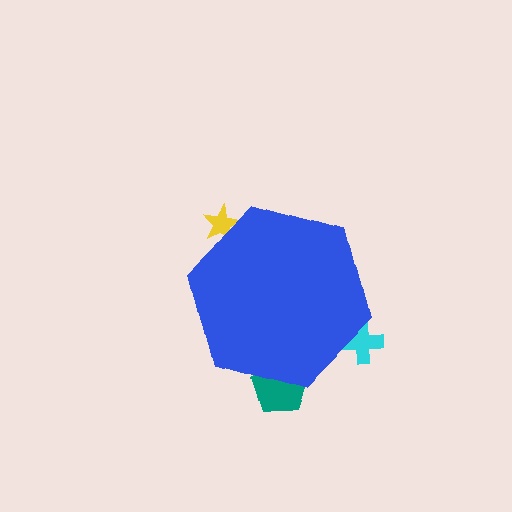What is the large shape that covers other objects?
A blue hexagon.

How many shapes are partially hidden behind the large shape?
3 shapes are partially hidden.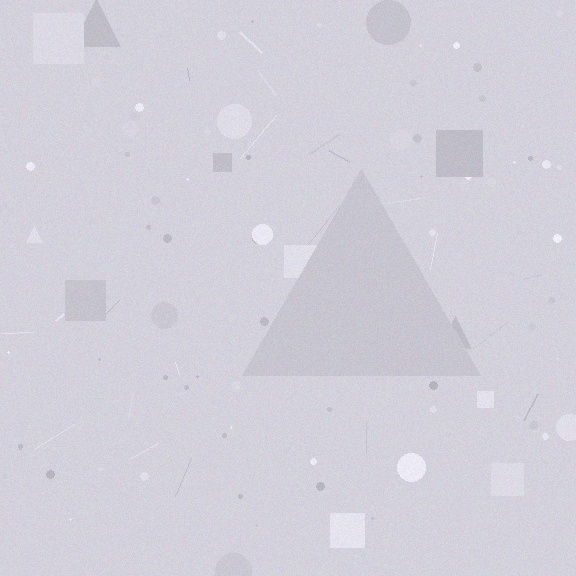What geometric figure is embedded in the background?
A triangle is embedded in the background.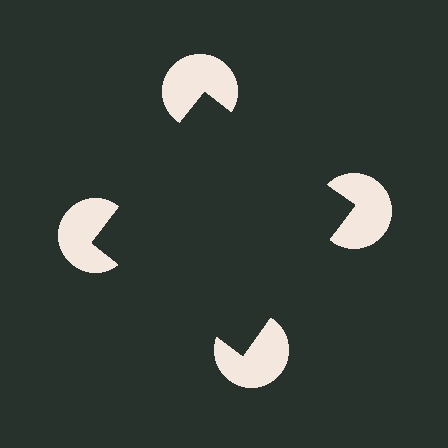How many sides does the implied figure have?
4 sides.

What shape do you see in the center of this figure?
An illusory square — its edges are inferred from the aligned wedge cuts in the pac-man discs, not physically drawn.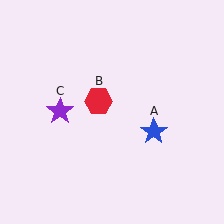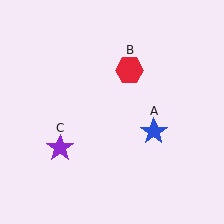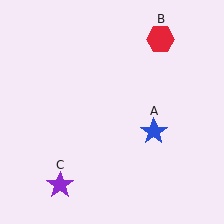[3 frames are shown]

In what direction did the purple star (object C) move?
The purple star (object C) moved down.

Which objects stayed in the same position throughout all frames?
Blue star (object A) remained stationary.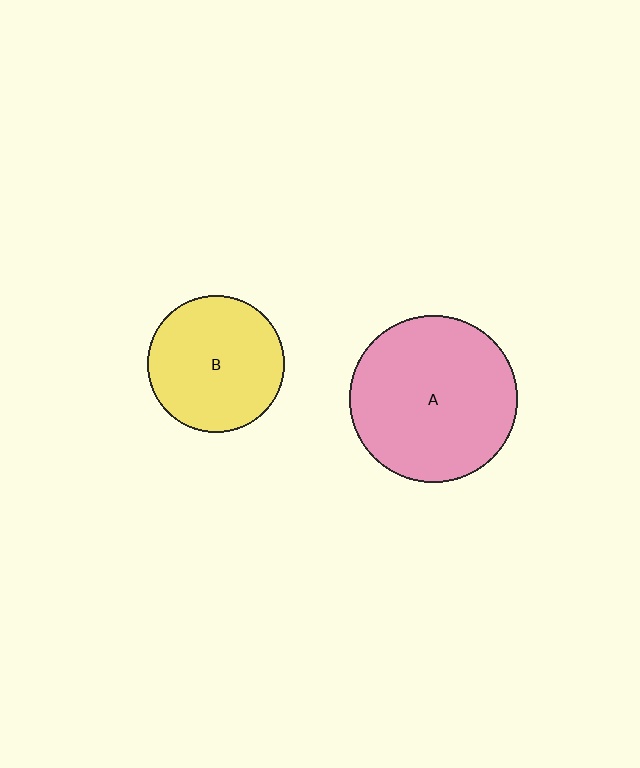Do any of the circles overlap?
No, none of the circles overlap.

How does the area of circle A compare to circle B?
Approximately 1.5 times.